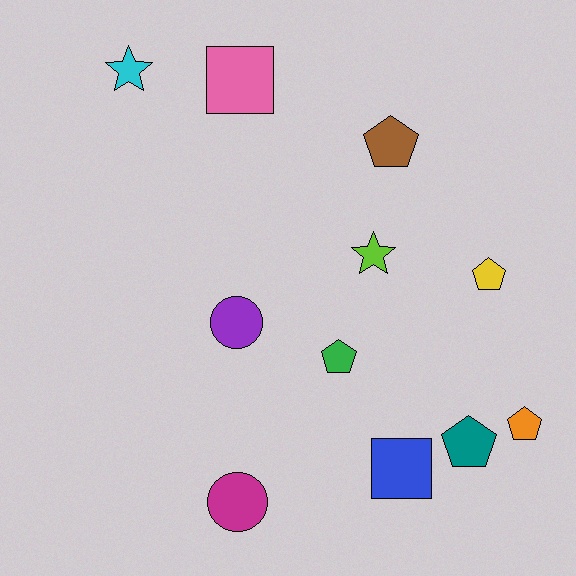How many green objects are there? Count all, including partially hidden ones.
There is 1 green object.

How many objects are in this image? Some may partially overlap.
There are 11 objects.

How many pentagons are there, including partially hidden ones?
There are 5 pentagons.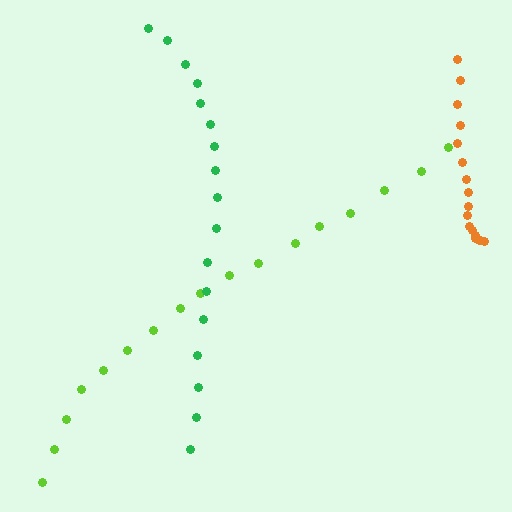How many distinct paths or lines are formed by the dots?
There are 3 distinct paths.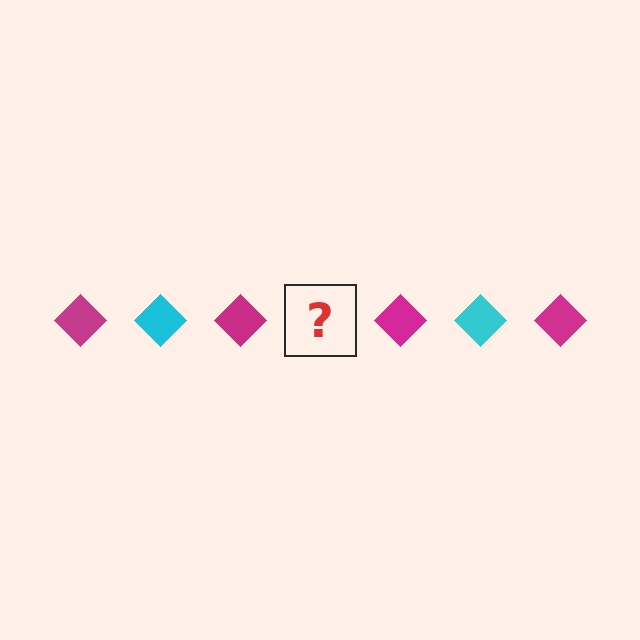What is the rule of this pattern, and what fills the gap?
The rule is that the pattern cycles through magenta, cyan diamonds. The gap should be filled with a cyan diamond.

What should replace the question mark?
The question mark should be replaced with a cyan diamond.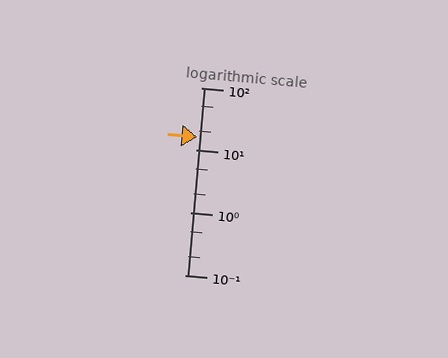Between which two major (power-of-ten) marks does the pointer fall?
The pointer is between 10 and 100.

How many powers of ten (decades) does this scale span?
The scale spans 3 decades, from 0.1 to 100.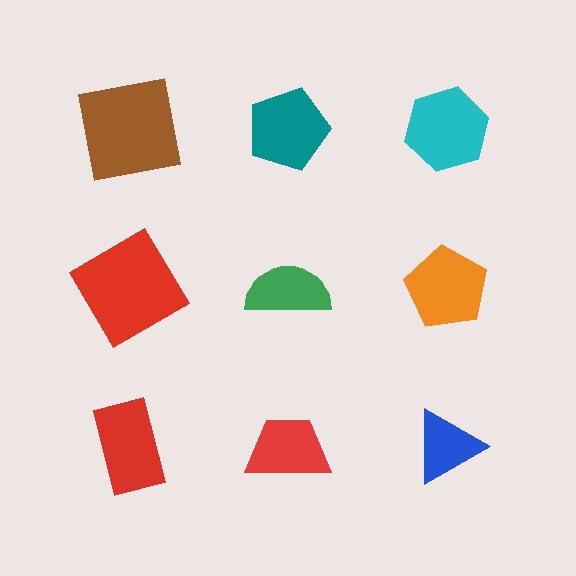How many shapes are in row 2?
3 shapes.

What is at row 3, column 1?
A red rectangle.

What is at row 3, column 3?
A blue triangle.